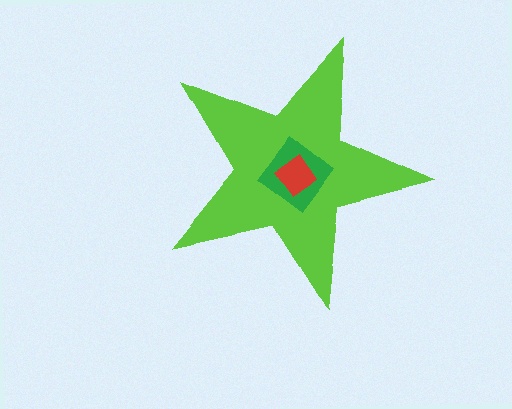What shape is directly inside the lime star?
The green diamond.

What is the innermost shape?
The red diamond.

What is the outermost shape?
The lime star.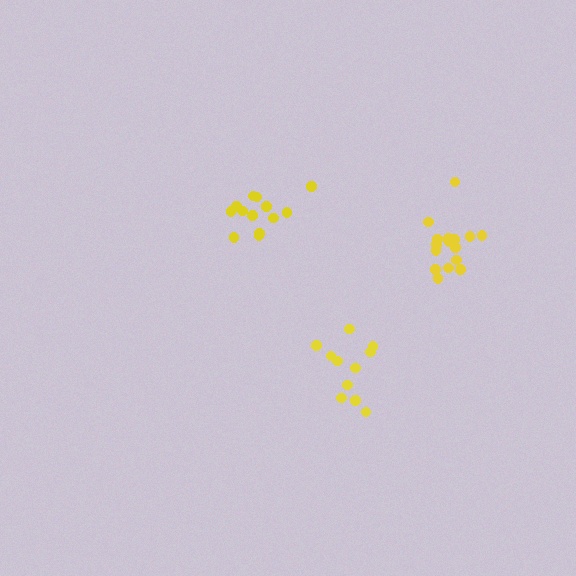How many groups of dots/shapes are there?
There are 3 groups.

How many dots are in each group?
Group 1: 11 dots, Group 2: 13 dots, Group 3: 16 dots (40 total).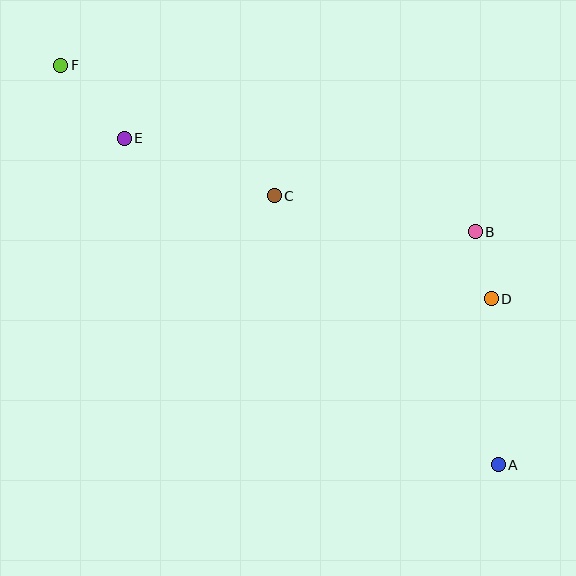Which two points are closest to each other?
Points B and D are closest to each other.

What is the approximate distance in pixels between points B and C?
The distance between B and C is approximately 204 pixels.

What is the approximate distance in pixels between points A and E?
The distance between A and E is approximately 497 pixels.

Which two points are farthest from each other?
Points A and F are farthest from each other.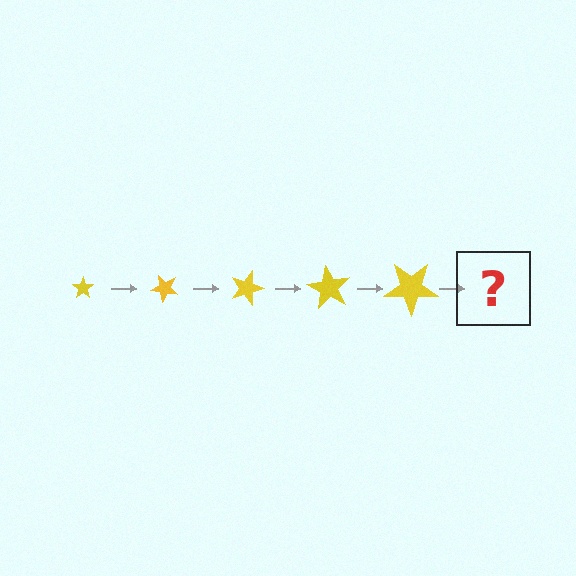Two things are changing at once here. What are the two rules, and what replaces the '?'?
The two rules are that the star grows larger each step and it rotates 45 degrees each step. The '?' should be a star, larger than the previous one and rotated 225 degrees from the start.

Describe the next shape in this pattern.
It should be a star, larger than the previous one and rotated 225 degrees from the start.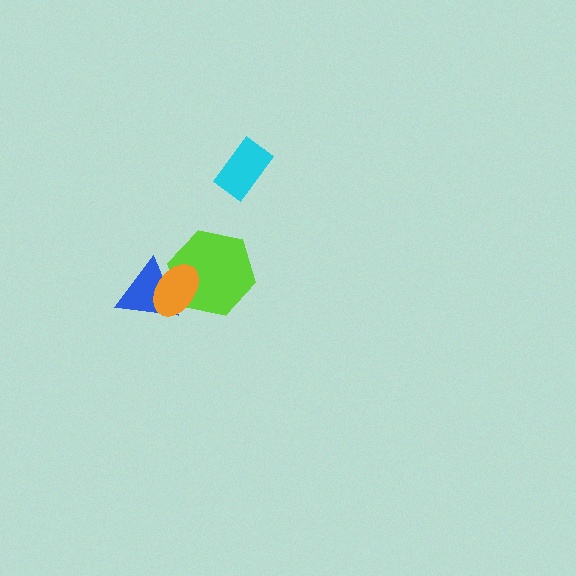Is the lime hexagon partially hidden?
Yes, it is partially covered by another shape.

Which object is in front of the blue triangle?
The orange ellipse is in front of the blue triangle.